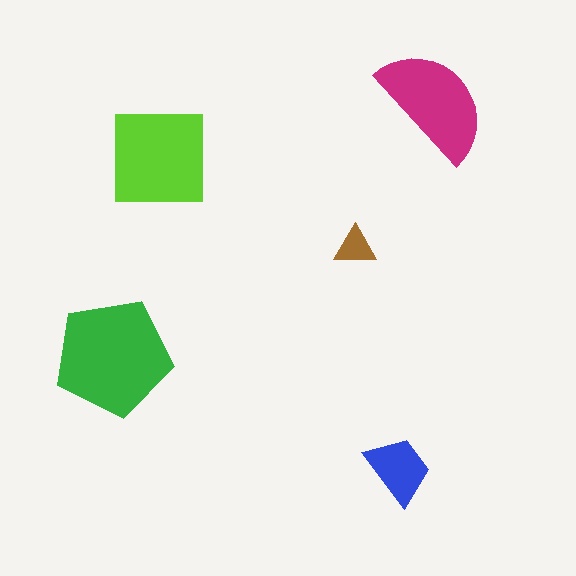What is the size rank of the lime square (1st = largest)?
2nd.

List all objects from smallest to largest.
The brown triangle, the blue trapezoid, the magenta semicircle, the lime square, the green pentagon.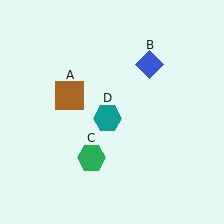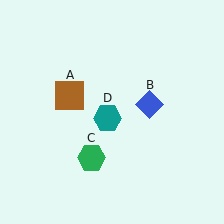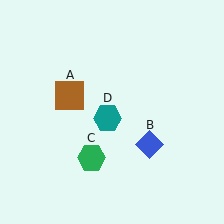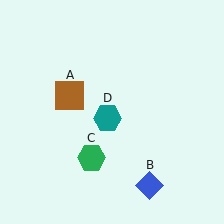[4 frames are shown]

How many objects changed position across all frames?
1 object changed position: blue diamond (object B).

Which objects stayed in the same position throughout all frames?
Brown square (object A) and green hexagon (object C) and teal hexagon (object D) remained stationary.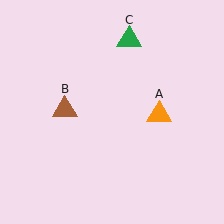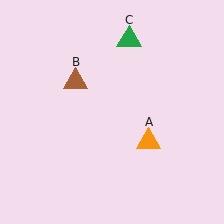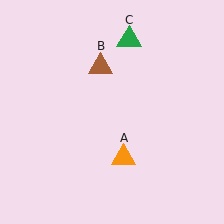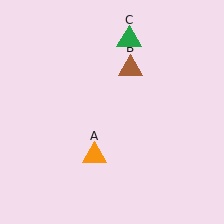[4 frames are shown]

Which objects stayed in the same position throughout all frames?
Green triangle (object C) remained stationary.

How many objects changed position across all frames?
2 objects changed position: orange triangle (object A), brown triangle (object B).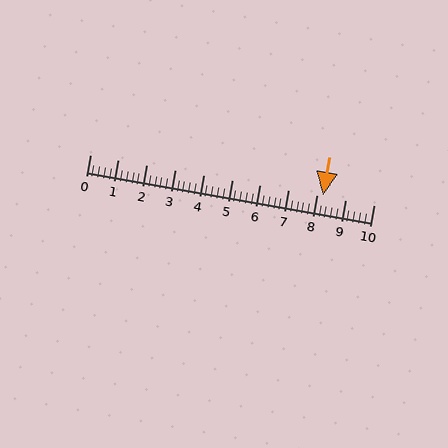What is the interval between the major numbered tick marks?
The major tick marks are spaced 1 units apart.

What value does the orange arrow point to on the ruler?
The orange arrow points to approximately 8.2.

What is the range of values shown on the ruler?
The ruler shows values from 0 to 10.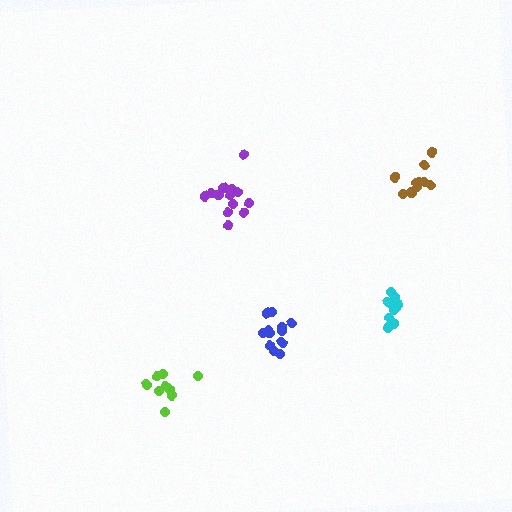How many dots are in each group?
Group 1: 9 dots, Group 2: 13 dots, Group 3: 11 dots, Group 4: 10 dots, Group 5: 14 dots (57 total).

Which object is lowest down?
The lime cluster is bottommost.